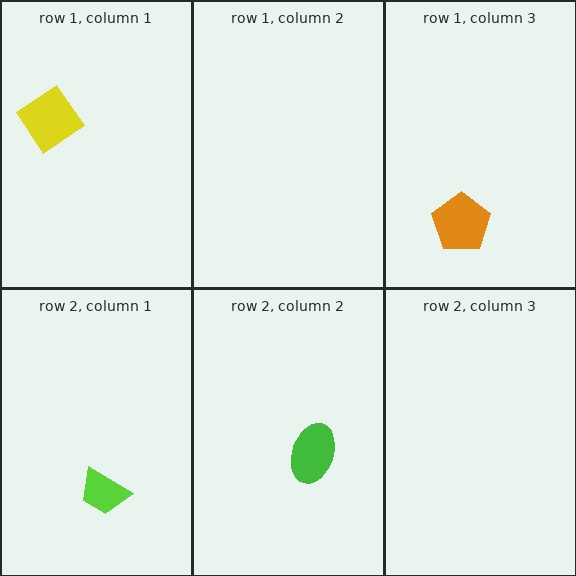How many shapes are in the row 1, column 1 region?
1.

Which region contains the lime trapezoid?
The row 2, column 1 region.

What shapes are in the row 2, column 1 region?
The lime trapezoid.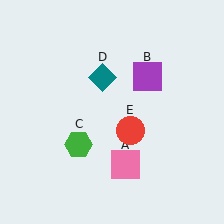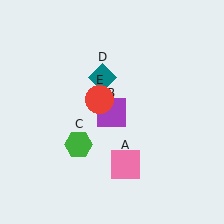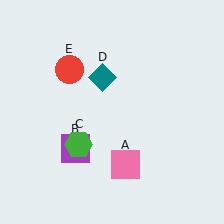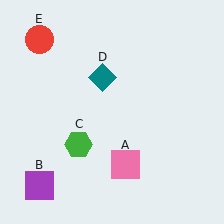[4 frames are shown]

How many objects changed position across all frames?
2 objects changed position: purple square (object B), red circle (object E).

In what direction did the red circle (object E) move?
The red circle (object E) moved up and to the left.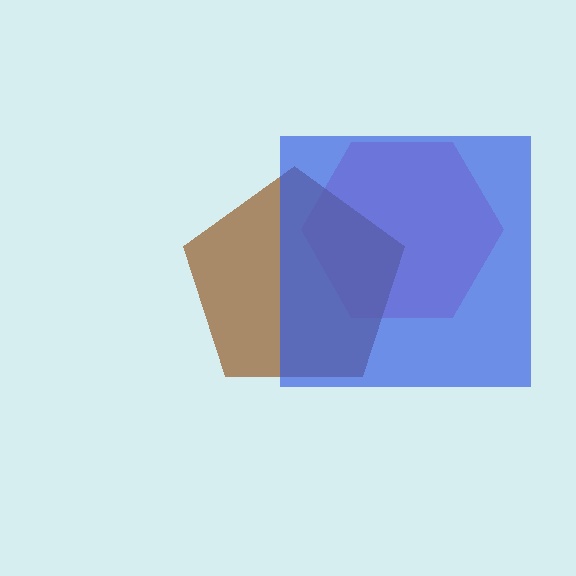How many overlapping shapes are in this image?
There are 3 overlapping shapes in the image.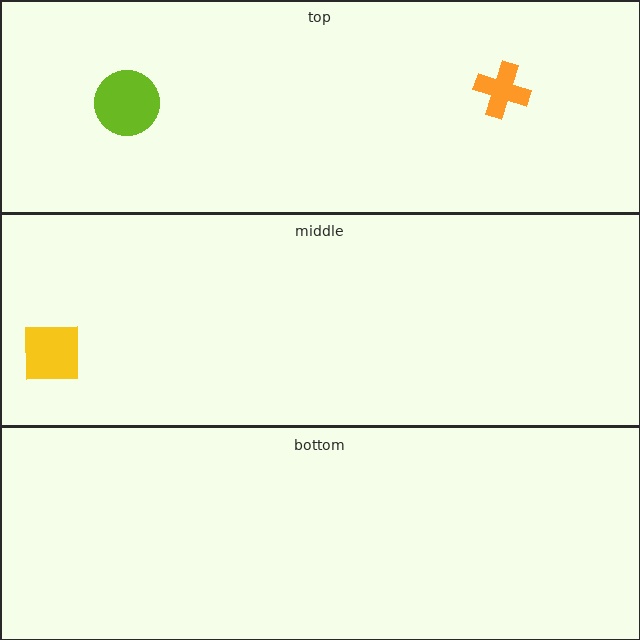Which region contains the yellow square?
The middle region.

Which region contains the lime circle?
The top region.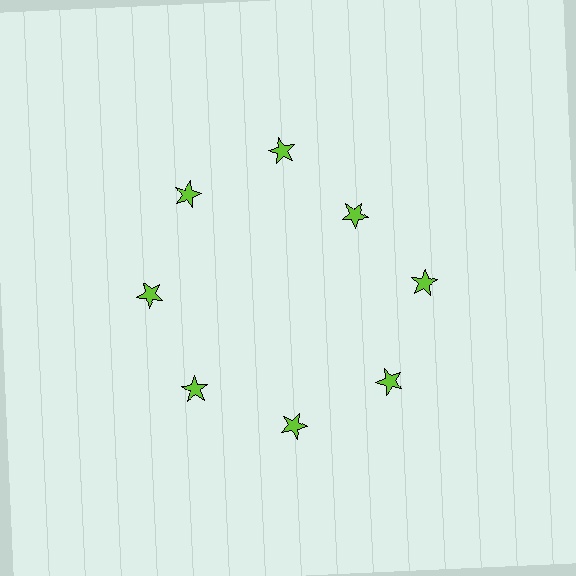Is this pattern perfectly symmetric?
No. The 8 lime stars are arranged in a ring, but one element near the 2 o'clock position is pulled inward toward the center, breaking the 8-fold rotational symmetry.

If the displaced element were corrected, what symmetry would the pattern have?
It would have 8-fold rotational symmetry — the pattern would map onto itself every 45 degrees.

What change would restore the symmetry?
The symmetry would be restored by moving it outward, back onto the ring so that all 8 stars sit at equal angles and equal distance from the center.